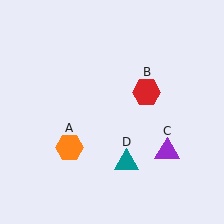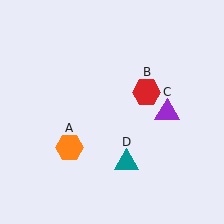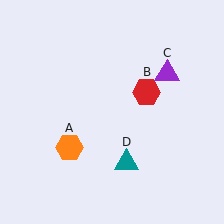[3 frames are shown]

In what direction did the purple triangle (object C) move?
The purple triangle (object C) moved up.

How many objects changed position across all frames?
1 object changed position: purple triangle (object C).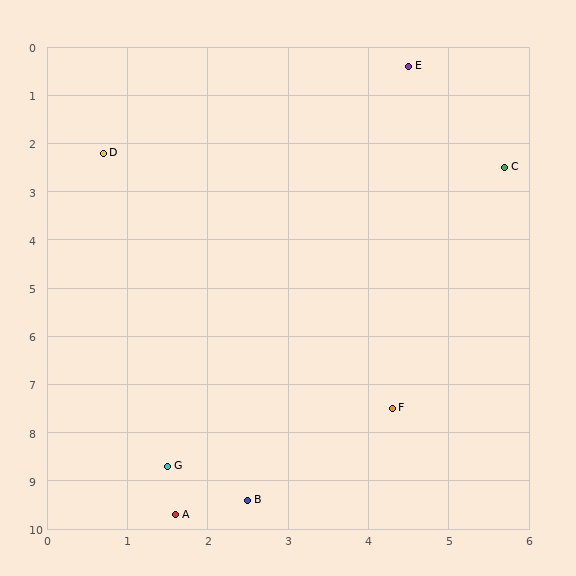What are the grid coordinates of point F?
Point F is at approximately (4.3, 7.5).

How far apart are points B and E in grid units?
Points B and E are about 9.2 grid units apart.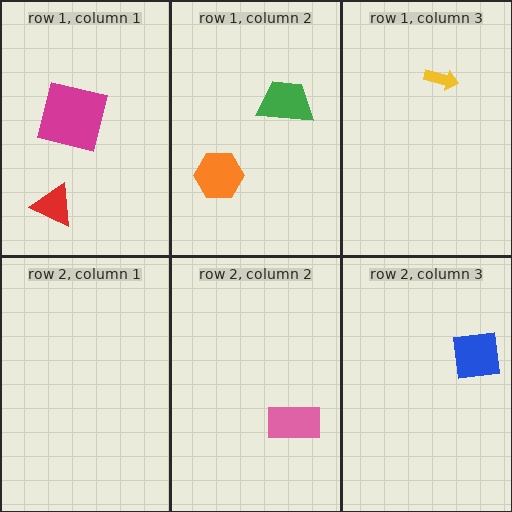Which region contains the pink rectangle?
The row 2, column 2 region.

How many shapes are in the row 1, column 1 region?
2.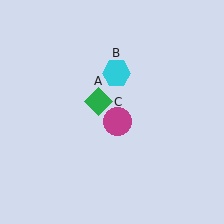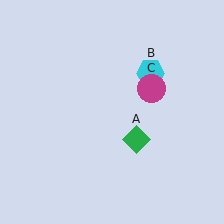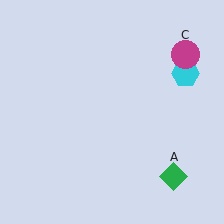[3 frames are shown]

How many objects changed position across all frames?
3 objects changed position: green diamond (object A), cyan hexagon (object B), magenta circle (object C).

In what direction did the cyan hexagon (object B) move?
The cyan hexagon (object B) moved right.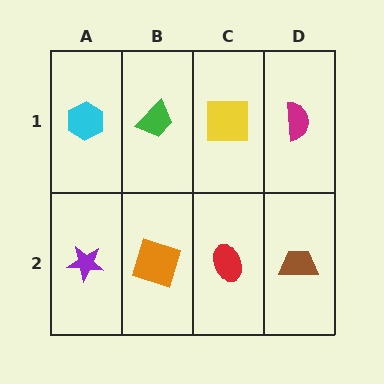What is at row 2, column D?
A brown trapezoid.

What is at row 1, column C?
A yellow square.